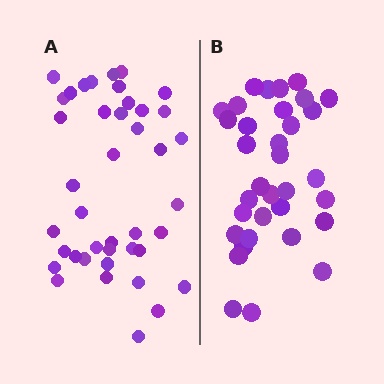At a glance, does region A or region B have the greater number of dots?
Region A (the left region) has more dots.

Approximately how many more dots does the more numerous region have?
Region A has roughly 8 or so more dots than region B.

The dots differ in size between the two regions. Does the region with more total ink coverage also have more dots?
No. Region B has more total ink coverage because its dots are larger, but region A actually contains more individual dots. Total area can be misleading — the number of items is what matters here.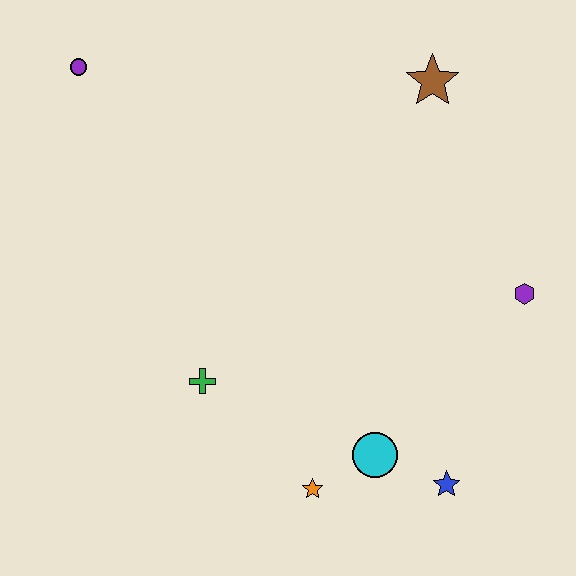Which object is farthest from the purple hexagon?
The purple circle is farthest from the purple hexagon.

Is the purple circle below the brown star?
No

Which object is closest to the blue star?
The cyan circle is closest to the blue star.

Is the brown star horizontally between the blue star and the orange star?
Yes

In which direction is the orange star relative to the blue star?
The orange star is to the left of the blue star.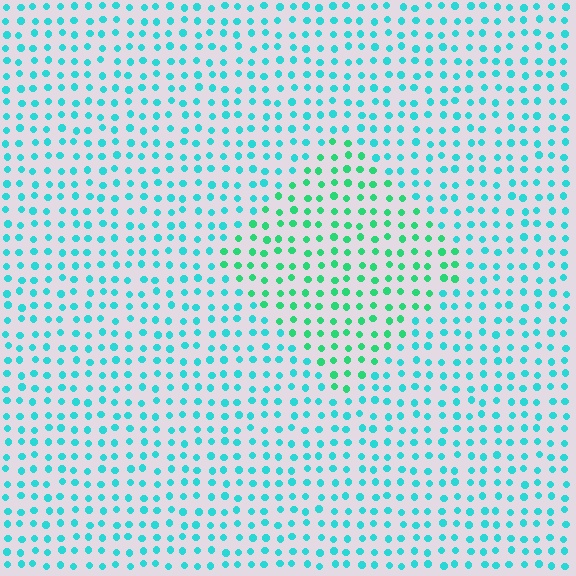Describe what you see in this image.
The image is filled with small cyan elements in a uniform arrangement. A diamond-shaped region is visible where the elements are tinted to a slightly different hue, forming a subtle color boundary.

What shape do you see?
I see a diamond.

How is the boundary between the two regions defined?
The boundary is defined purely by a slight shift in hue (about 33 degrees). Spacing, size, and orientation are identical on both sides.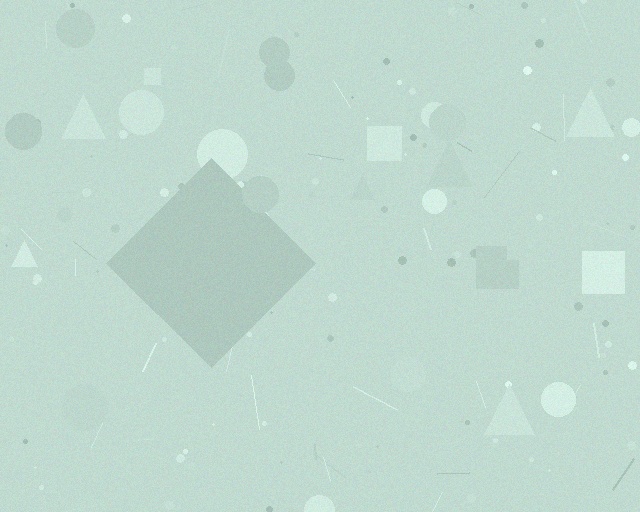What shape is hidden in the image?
A diamond is hidden in the image.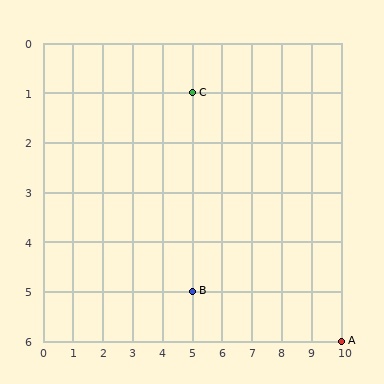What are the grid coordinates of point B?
Point B is at grid coordinates (5, 5).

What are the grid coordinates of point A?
Point A is at grid coordinates (10, 6).